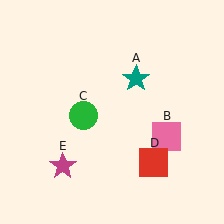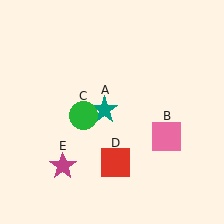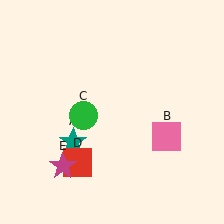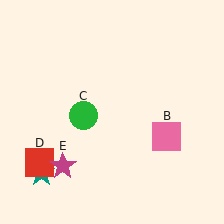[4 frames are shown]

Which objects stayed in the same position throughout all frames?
Pink square (object B) and green circle (object C) and magenta star (object E) remained stationary.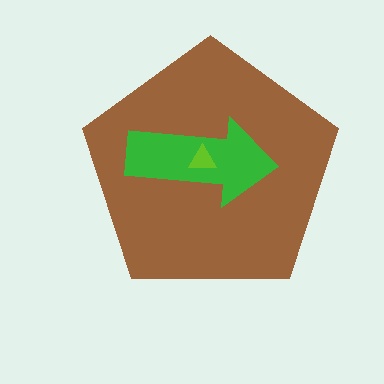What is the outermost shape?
The brown pentagon.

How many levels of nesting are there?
3.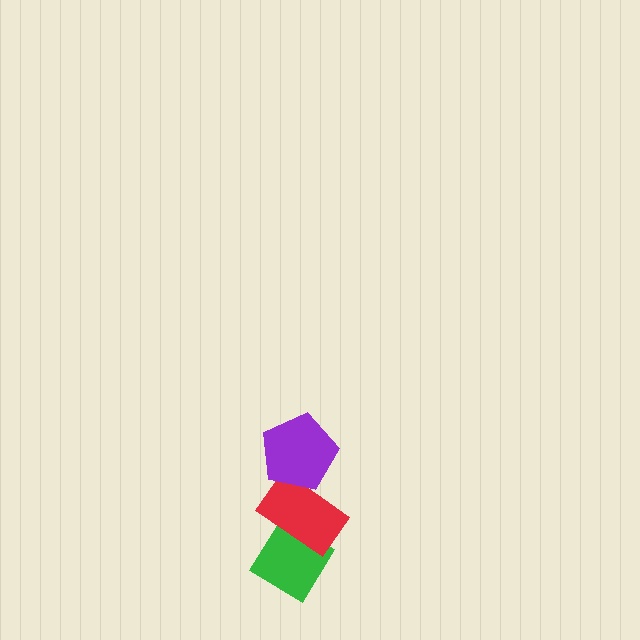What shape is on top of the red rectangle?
The purple pentagon is on top of the red rectangle.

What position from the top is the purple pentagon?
The purple pentagon is 1st from the top.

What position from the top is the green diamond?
The green diamond is 3rd from the top.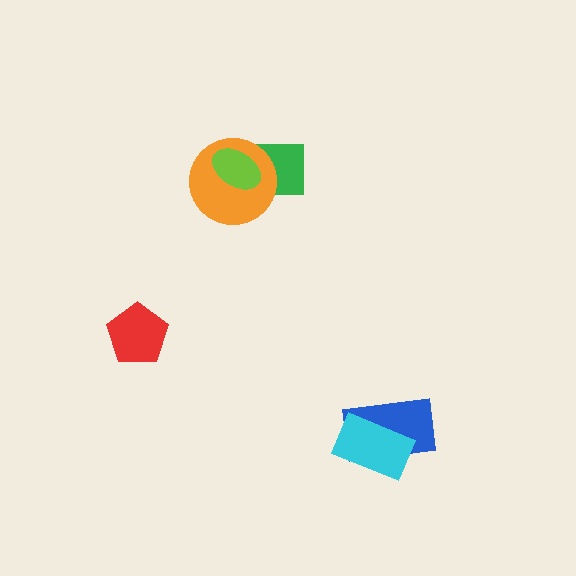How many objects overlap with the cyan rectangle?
1 object overlaps with the cyan rectangle.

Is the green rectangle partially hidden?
Yes, it is partially covered by another shape.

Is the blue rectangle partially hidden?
Yes, it is partially covered by another shape.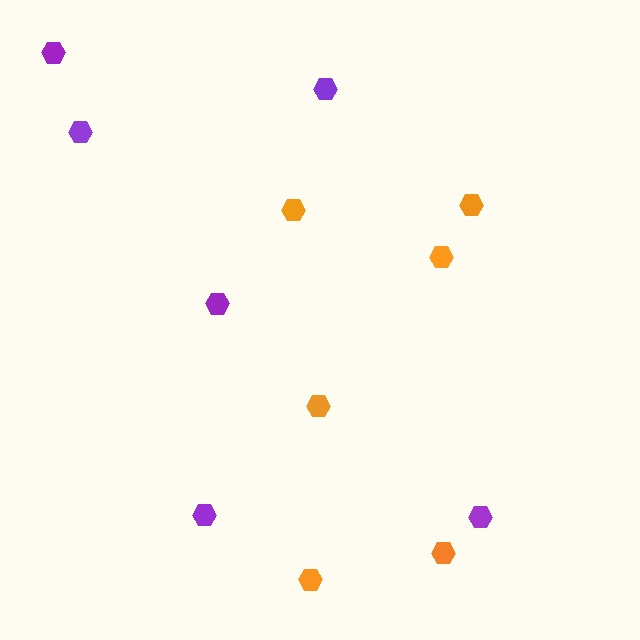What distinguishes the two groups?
There are 2 groups: one group of orange hexagons (6) and one group of purple hexagons (6).